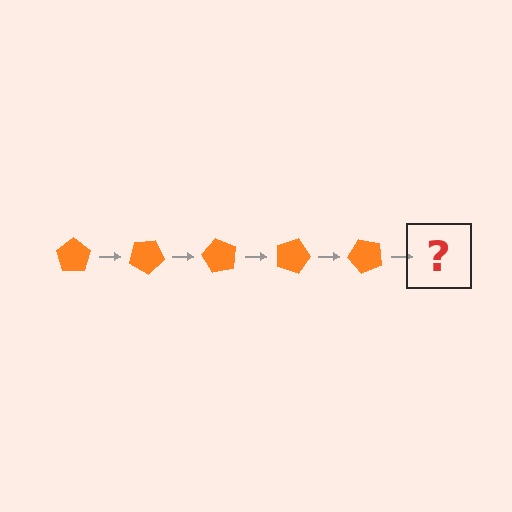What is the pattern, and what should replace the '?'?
The pattern is that the pentagon rotates 30 degrees each step. The '?' should be an orange pentagon rotated 150 degrees.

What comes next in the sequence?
The next element should be an orange pentagon rotated 150 degrees.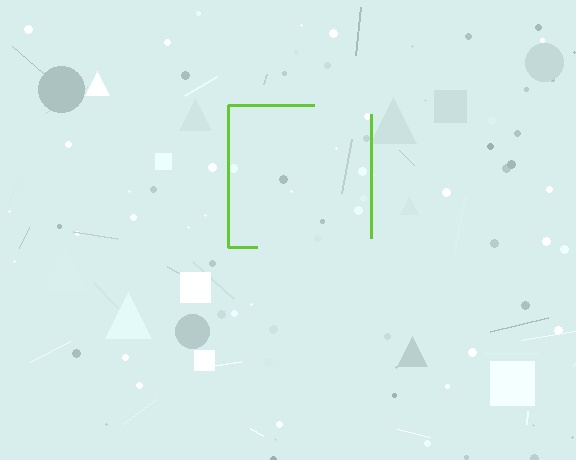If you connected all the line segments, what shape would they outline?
They would outline a square.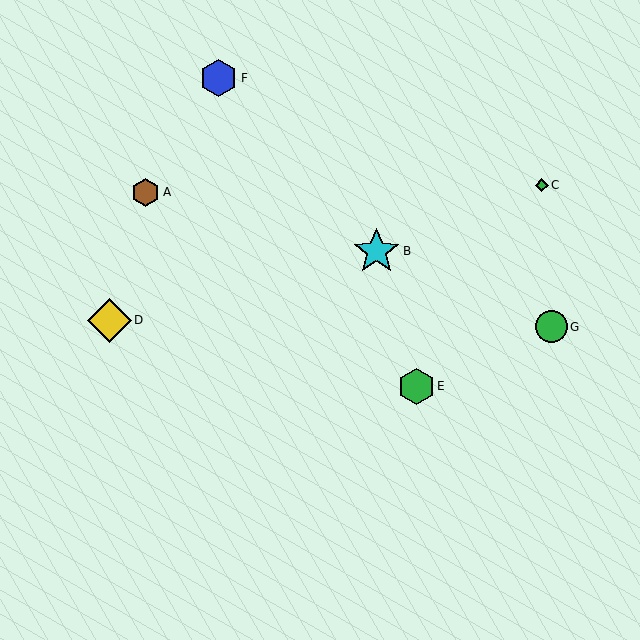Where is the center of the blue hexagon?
The center of the blue hexagon is at (219, 78).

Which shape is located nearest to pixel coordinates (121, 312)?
The yellow diamond (labeled D) at (110, 320) is nearest to that location.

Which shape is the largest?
The cyan star (labeled B) is the largest.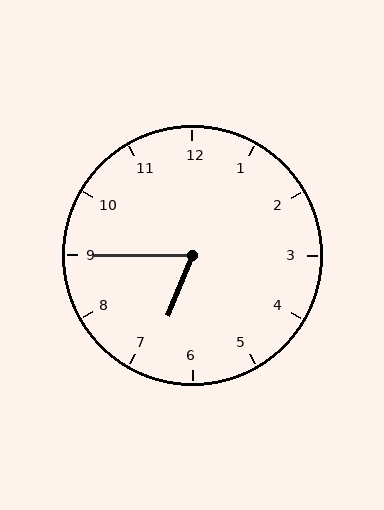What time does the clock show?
6:45.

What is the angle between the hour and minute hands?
Approximately 68 degrees.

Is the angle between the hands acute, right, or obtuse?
It is acute.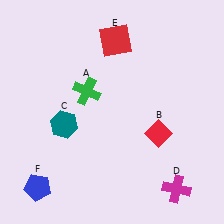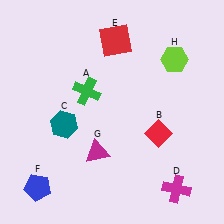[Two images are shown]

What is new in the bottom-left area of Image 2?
A magenta triangle (G) was added in the bottom-left area of Image 2.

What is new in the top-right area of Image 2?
A lime hexagon (H) was added in the top-right area of Image 2.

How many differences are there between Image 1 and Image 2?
There are 2 differences between the two images.